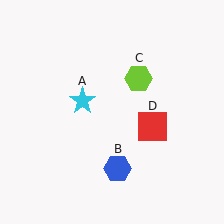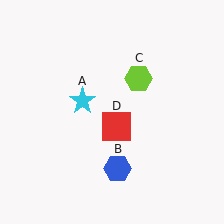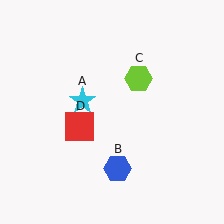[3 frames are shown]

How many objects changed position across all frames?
1 object changed position: red square (object D).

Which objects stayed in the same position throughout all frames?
Cyan star (object A) and blue hexagon (object B) and lime hexagon (object C) remained stationary.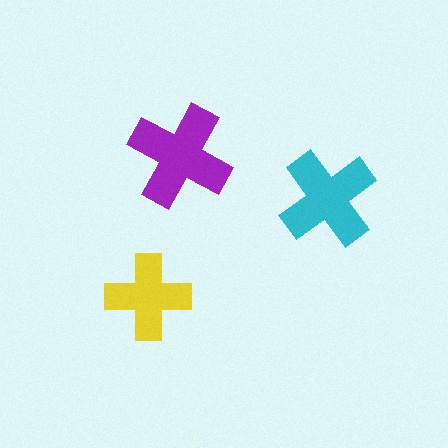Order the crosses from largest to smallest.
the purple one, the cyan one, the yellow one.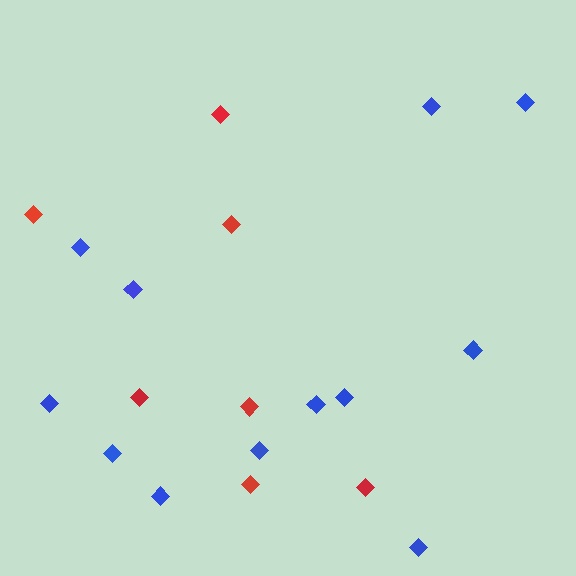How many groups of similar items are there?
There are 2 groups: one group of blue diamonds (12) and one group of red diamonds (7).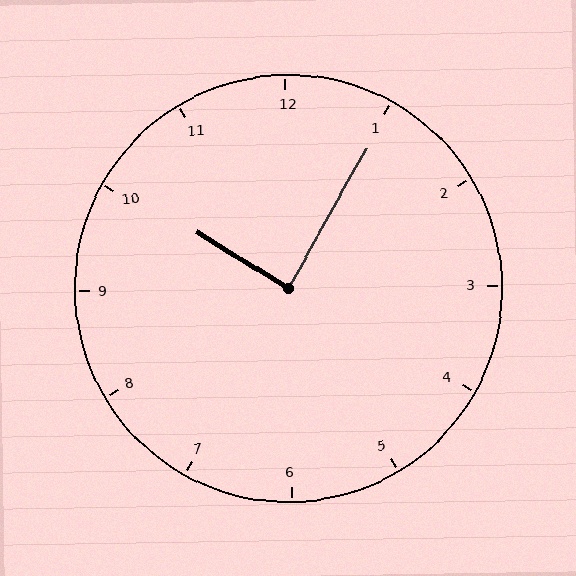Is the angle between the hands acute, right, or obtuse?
It is right.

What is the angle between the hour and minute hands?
Approximately 88 degrees.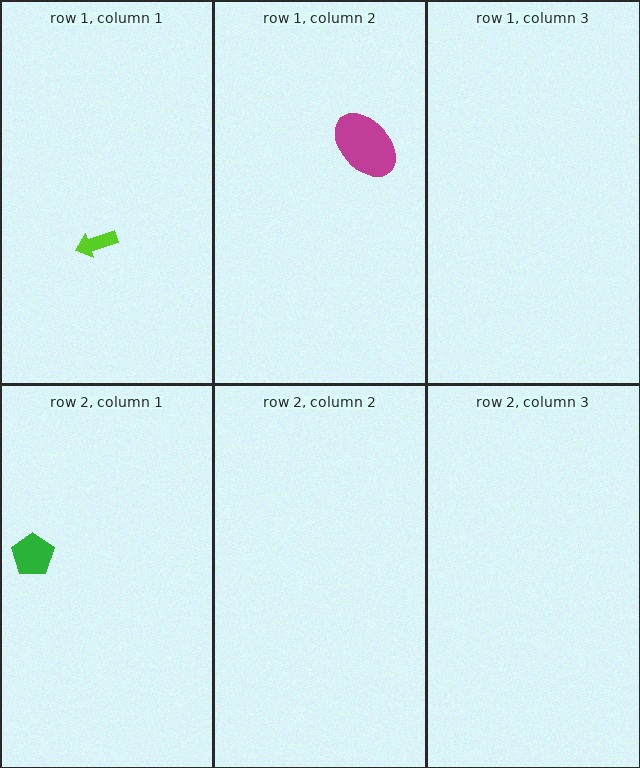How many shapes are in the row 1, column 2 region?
1.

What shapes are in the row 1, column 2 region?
The magenta ellipse.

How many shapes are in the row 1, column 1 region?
1.